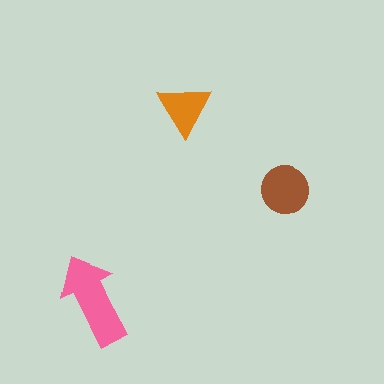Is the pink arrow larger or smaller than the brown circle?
Larger.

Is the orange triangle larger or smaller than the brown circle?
Smaller.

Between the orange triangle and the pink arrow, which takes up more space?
The pink arrow.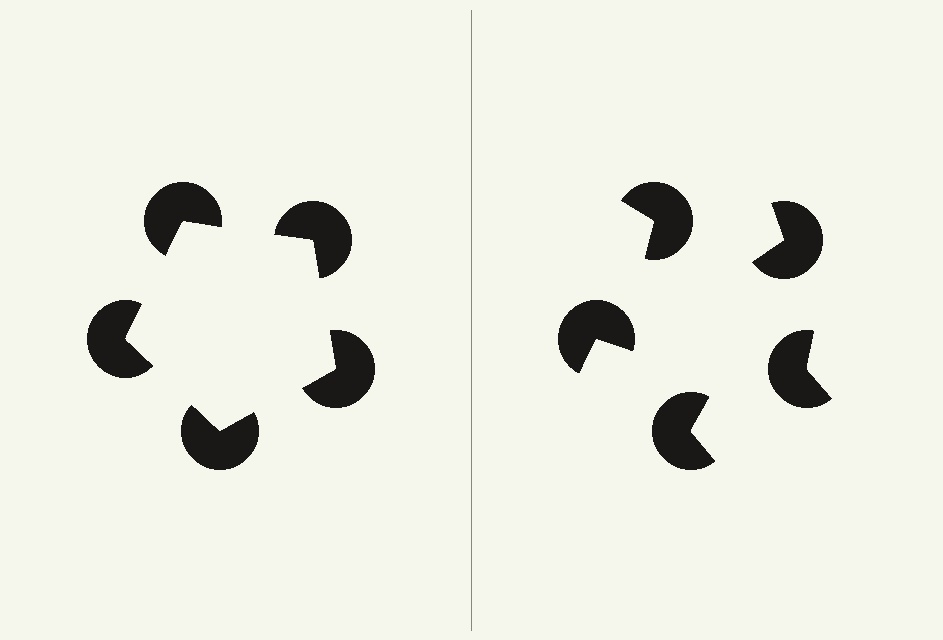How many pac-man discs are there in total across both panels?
10 — 5 on each side.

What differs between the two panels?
The pac-man discs are positioned identically on both sides; only the wedge orientations differ. On the left they align to a pentagon; on the right they are misaligned.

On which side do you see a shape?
An illusory pentagon appears on the left side. On the right side the wedge cuts are rotated, so no coherent shape forms.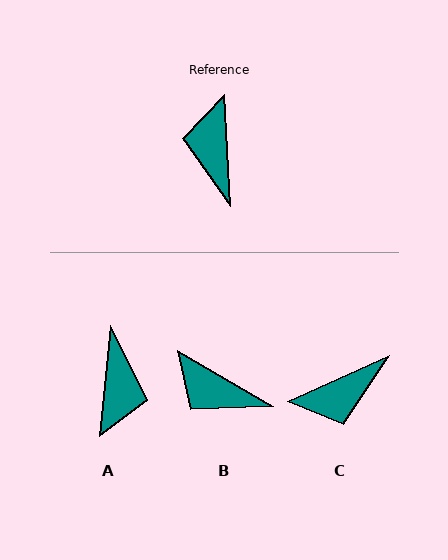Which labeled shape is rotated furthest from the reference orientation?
A, about 171 degrees away.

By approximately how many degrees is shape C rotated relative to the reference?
Approximately 111 degrees counter-clockwise.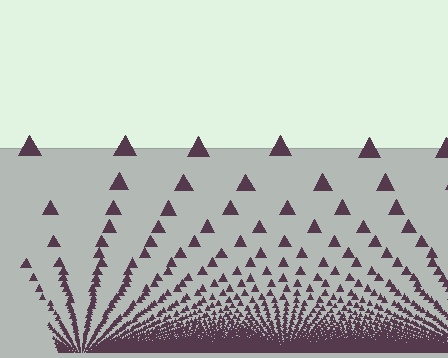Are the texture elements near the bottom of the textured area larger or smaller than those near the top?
Smaller. The gradient is inverted — elements near the bottom are smaller and denser.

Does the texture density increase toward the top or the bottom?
Density increases toward the bottom.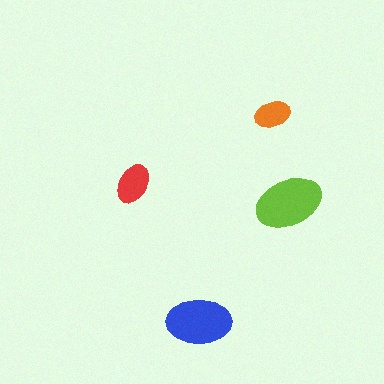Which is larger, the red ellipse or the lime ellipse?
The lime one.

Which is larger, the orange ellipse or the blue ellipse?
The blue one.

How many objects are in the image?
There are 4 objects in the image.